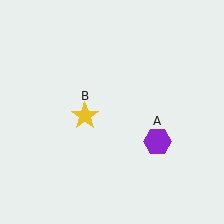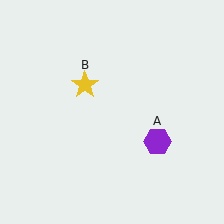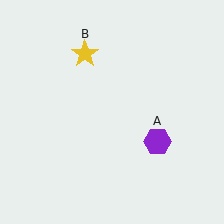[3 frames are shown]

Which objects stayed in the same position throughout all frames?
Purple hexagon (object A) remained stationary.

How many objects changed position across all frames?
1 object changed position: yellow star (object B).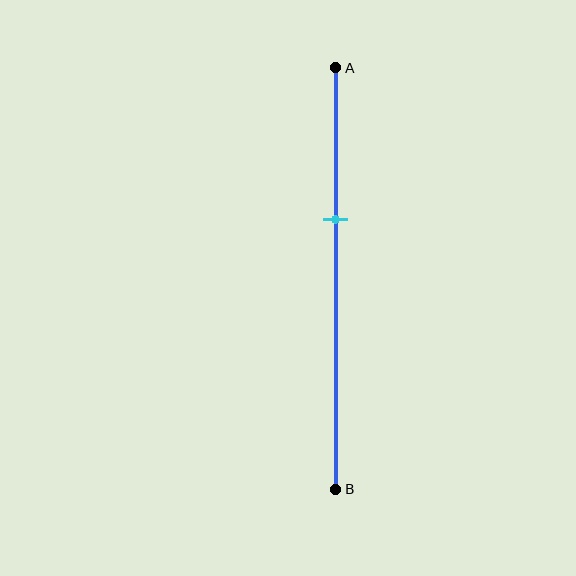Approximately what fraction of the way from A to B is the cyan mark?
The cyan mark is approximately 35% of the way from A to B.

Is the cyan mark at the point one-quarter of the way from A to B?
No, the mark is at about 35% from A, not at the 25% one-quarter point.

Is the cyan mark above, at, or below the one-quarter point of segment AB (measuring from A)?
The cyan mark is below the one-quarter point of segment AB.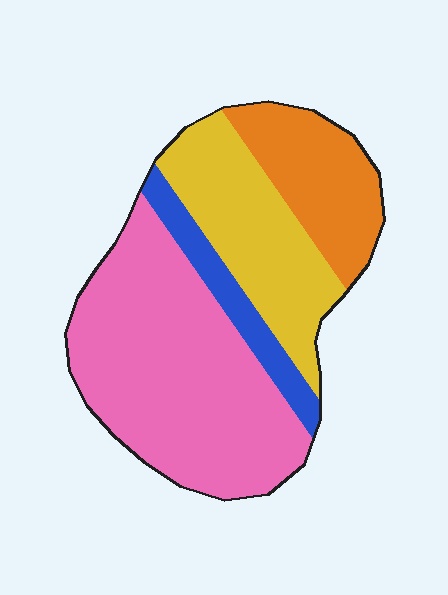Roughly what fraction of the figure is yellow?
Yellow takes up between a sixth and a third of the figure.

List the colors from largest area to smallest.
From largest to smallest: pink, yellow, orange, blue.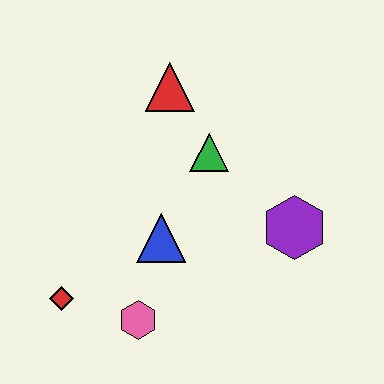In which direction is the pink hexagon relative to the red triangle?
The pink hexagon is below the red triangle.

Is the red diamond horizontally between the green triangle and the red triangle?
No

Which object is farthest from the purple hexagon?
The red diamond is farthest from the purple hexagon.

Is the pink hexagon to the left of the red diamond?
No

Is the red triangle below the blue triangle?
No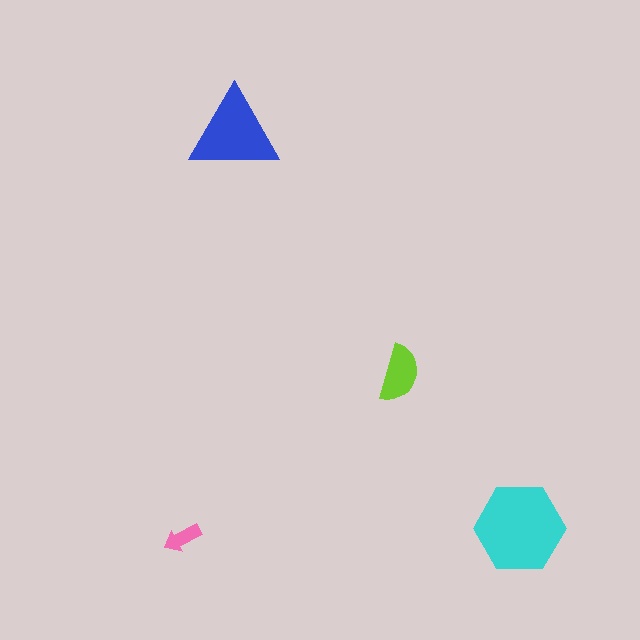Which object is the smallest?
The pink arrow.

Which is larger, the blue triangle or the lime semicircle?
The blue triangle.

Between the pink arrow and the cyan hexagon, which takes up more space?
The cyan hexagon.